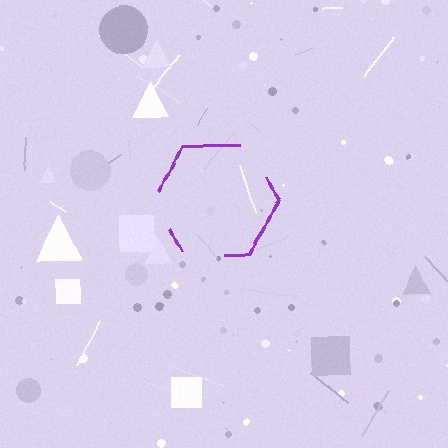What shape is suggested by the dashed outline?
The dashed outline suggests a hexagon.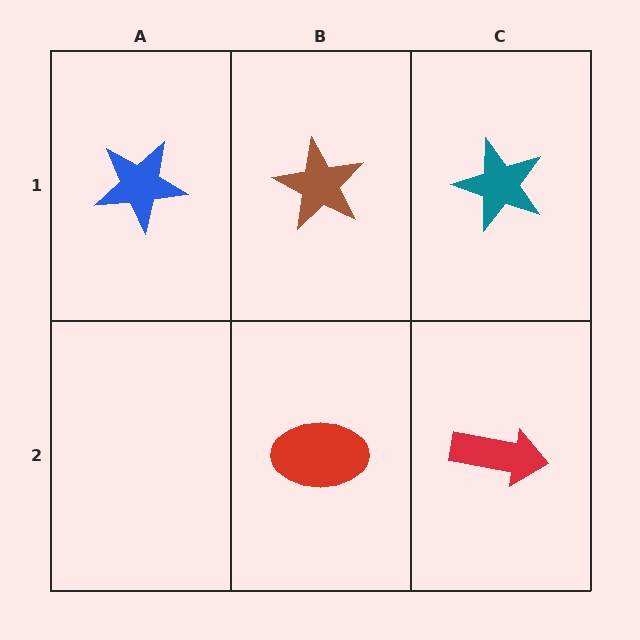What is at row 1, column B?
A brown star.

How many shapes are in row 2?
2 shapes.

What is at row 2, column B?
A red ellipse.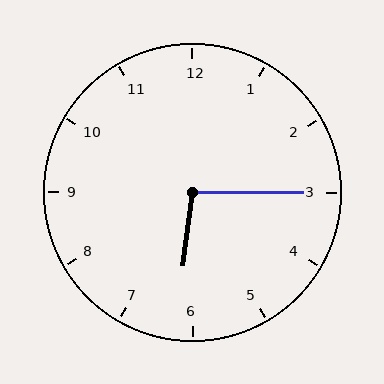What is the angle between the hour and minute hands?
Approximately 98 degrees.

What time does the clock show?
6:15.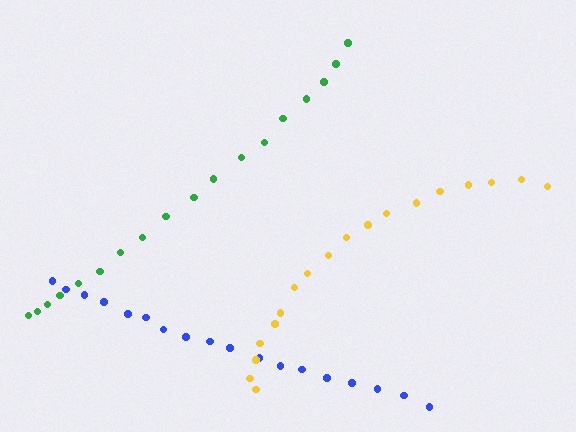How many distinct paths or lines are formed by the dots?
There are 3 distinct paths.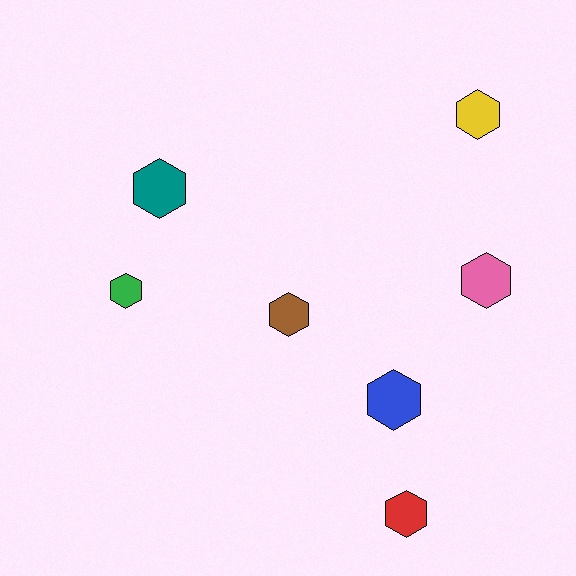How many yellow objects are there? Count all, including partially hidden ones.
There is 1 yellow object.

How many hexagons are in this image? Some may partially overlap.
There are 7 hexagons.